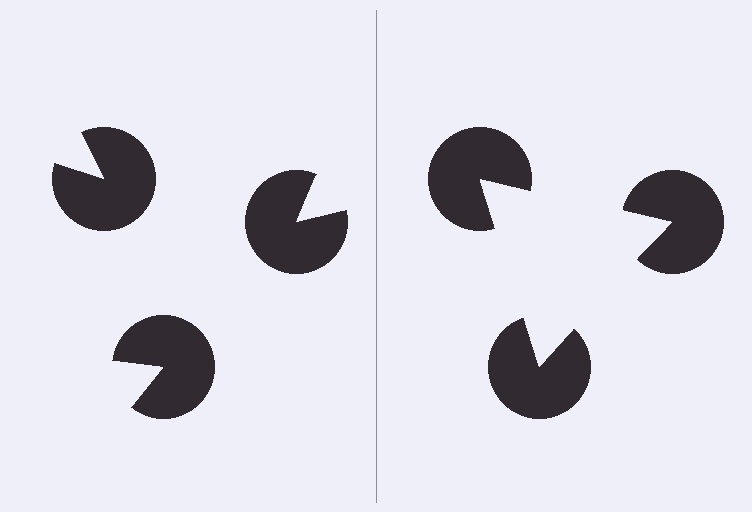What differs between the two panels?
The pac-man discs are positioned identically on both sides; only the wedge orientations differ. On the right they align to a triangle; on the left they are misaligned.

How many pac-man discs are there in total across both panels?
6 — 3 on each side.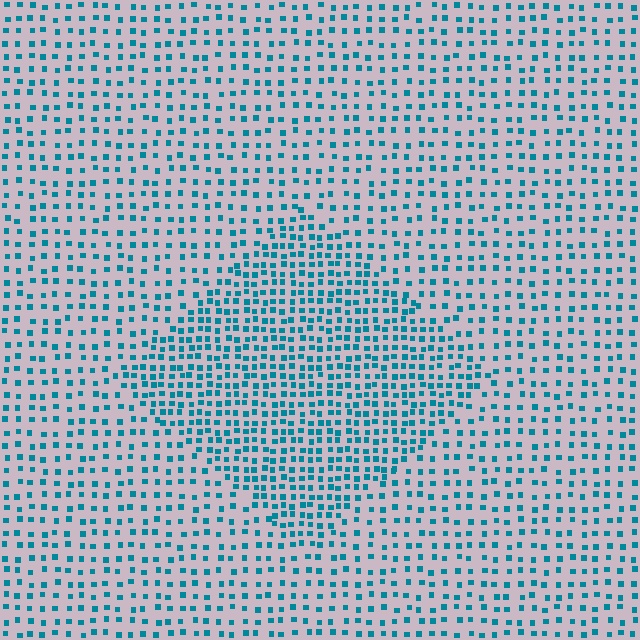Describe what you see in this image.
The image contains small teal elements arranged at two different densities. A diamond-shaped region is visible where the elements are more densely packed than the surrounding area.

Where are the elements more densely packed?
The elements are more densely packed inside the diamond boundary.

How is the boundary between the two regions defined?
The boundary is defined by a change in element density (approximately 1.8x ratio). All elements are the same color, size, and shape.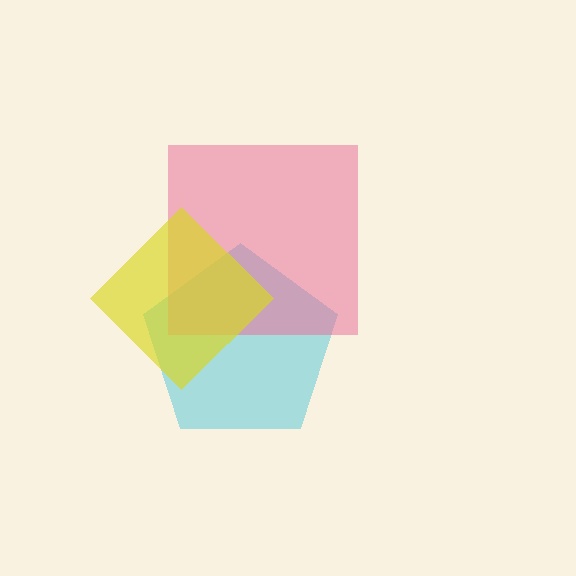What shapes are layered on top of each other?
The layered shapes are: a cyan pentagon, a pink square, a yellow diamond.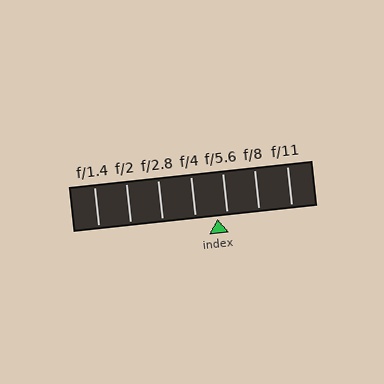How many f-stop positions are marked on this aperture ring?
There are 7 f-stop positions marked.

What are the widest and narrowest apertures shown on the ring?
The widest aperture shown is f/1.4 and the narrowest is f/11.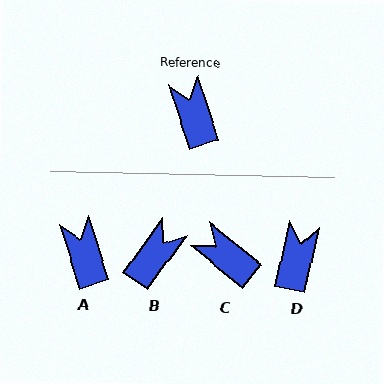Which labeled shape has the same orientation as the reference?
A.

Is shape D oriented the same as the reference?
No, it is off by about 31 degrees.